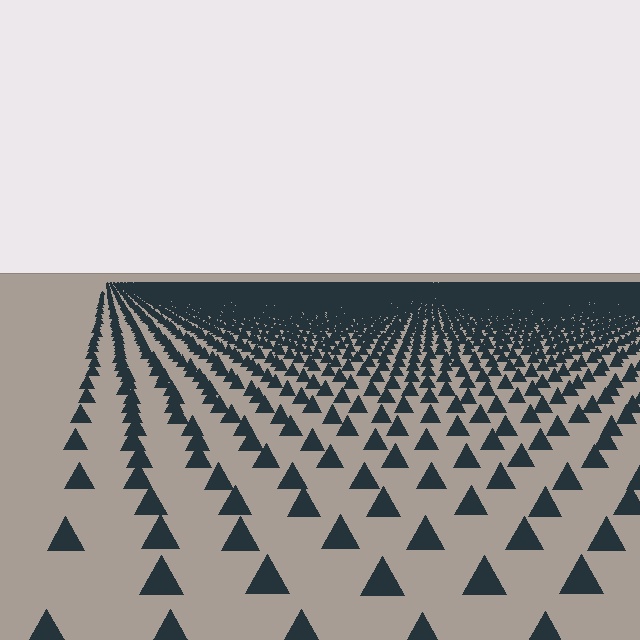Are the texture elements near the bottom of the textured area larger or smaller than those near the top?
Larger. Near the bottom, elements are closer to the viewer and appear at a bigger on-screen size.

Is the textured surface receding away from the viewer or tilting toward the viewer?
The surface is receding away from the viewer. Texture elements get smaller and denser toward the top.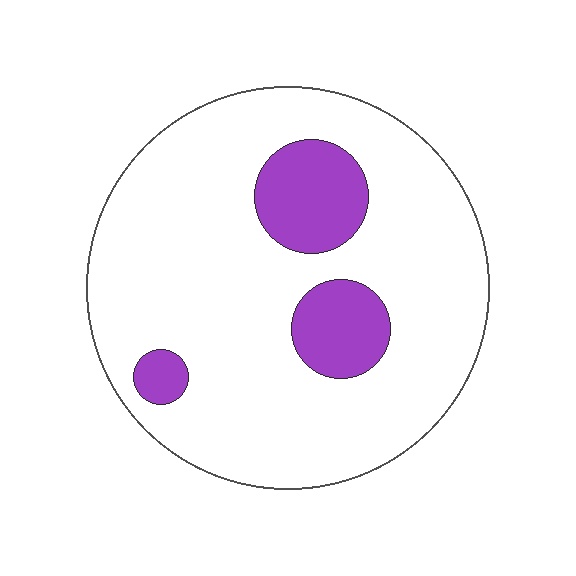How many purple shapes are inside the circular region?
3.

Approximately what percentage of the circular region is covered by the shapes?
Approximately 15%.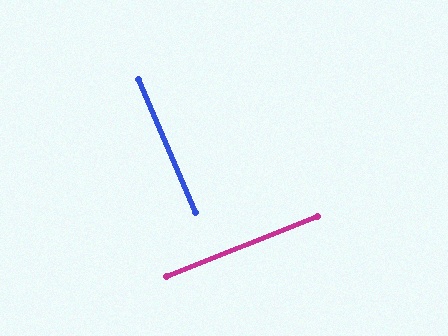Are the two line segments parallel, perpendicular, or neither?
Perpendicular — they meet at approximately 89°.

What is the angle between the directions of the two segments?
Approximately 89 degrees.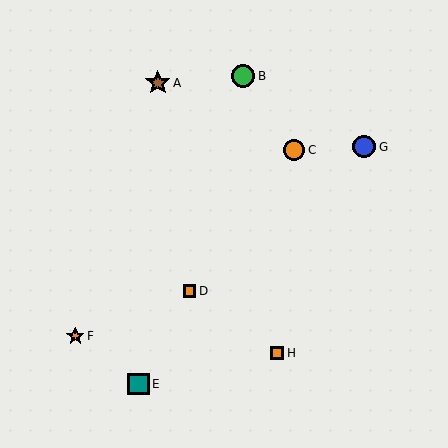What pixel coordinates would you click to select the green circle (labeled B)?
Click at (243, 76) to select the green circle B.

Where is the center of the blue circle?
The center of the blue circle is at (364, 147).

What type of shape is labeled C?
Shape C is an orange circle.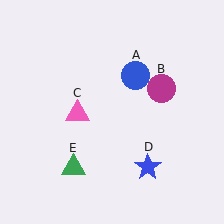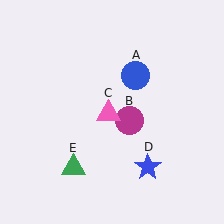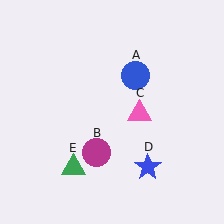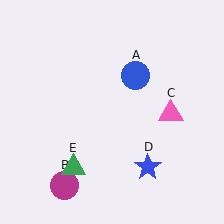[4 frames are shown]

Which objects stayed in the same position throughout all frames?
Blue circle (object A) and blue star (object D) and green triangle (object E) remained stationary.